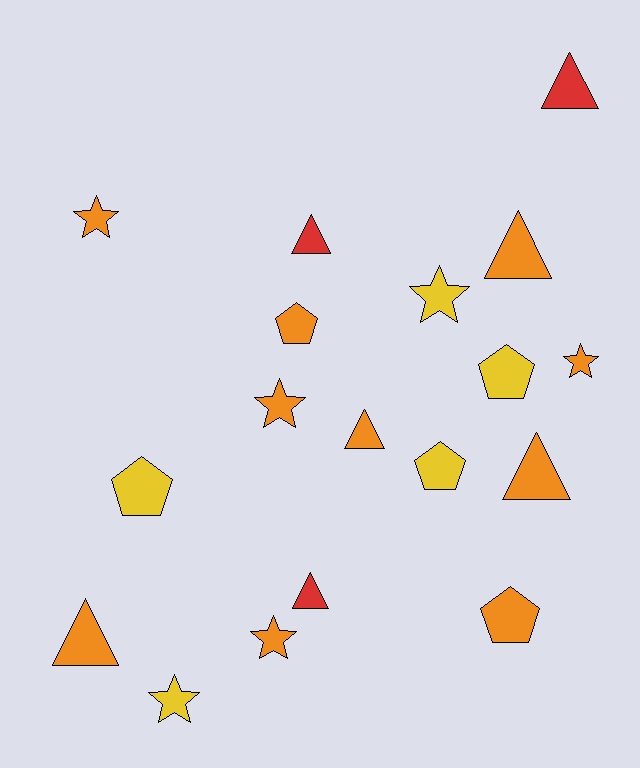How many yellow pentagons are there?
There are 3 yellow pentagons.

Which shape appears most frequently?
Triangle, with 7 objects.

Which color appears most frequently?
Orange, with 10 objects.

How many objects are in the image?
There are 18 objects.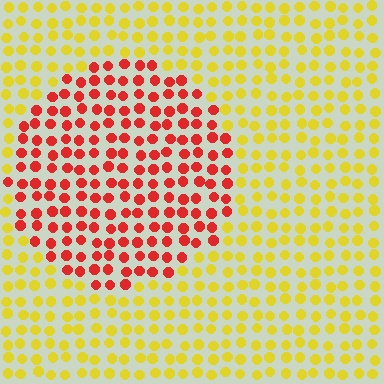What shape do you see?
I see a circle.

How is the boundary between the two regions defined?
The boundary is defined purely by a slight shift in hue (about 57 degrees). Spacing, size, and orientation are identical on both sides.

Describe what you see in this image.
The image is filled with small yellow elements in a uniform arrangement. A circle-shaped region is visible where the elements are tinted to a slightly different hue, forming a subtle color boundary.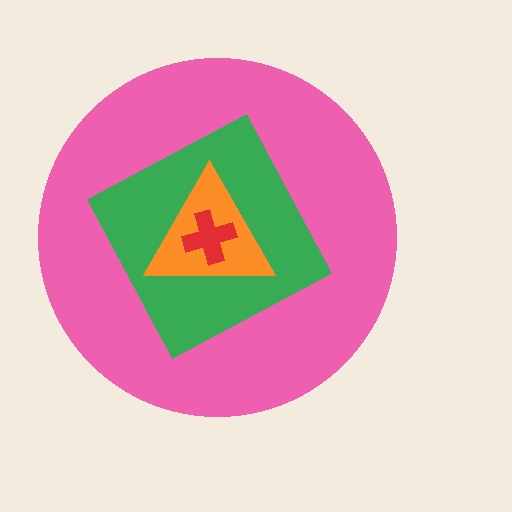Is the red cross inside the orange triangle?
Yes.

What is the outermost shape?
The pink circle.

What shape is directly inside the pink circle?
The green diamond.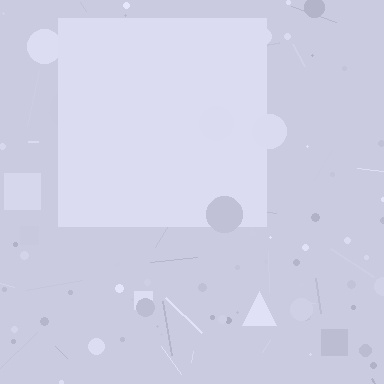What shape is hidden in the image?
A square is hidden in the image.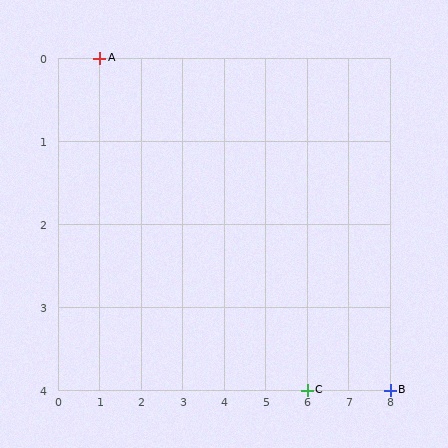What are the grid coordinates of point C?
Point C is at grid coordinates (6, 4).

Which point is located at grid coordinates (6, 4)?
Point C is at (6, 4).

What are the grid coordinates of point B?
Point B is at grid coordinates (8, 4).